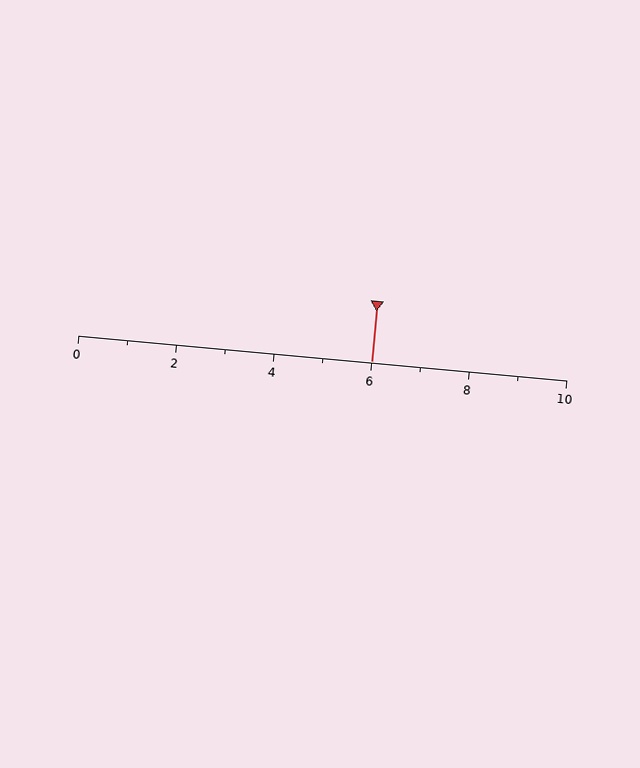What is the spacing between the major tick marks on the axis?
The major ticks are spaced 2 apart.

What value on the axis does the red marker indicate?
The marker indicates approximately 6.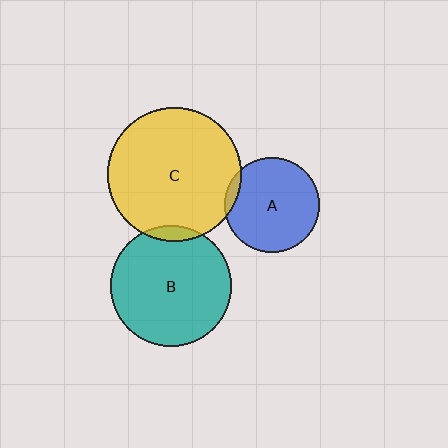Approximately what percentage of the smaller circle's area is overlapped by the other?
Approximately 5%.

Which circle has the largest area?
Circle C (yellow).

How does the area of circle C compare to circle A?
Approximately 2.0 times.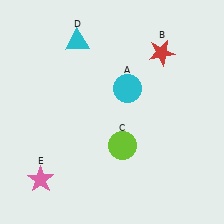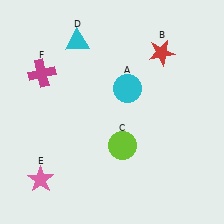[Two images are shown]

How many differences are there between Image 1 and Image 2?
There is 1 difference between the two images.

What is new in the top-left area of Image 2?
A magenta cross (F) was added in the top-left area of Image 2.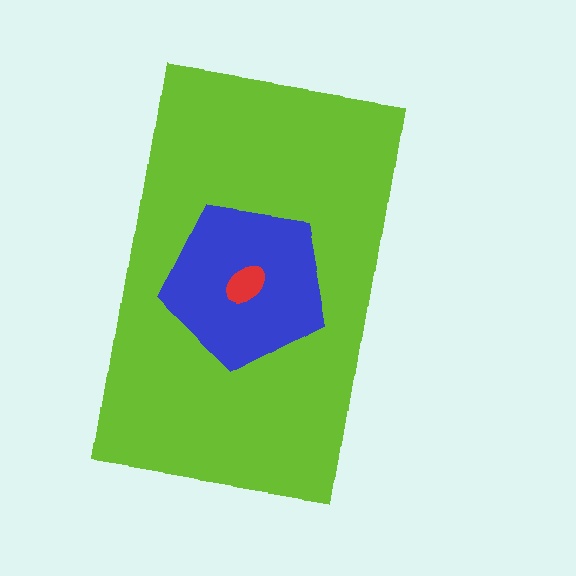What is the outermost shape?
The lime rectangle.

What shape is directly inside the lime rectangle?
The blue pentagon.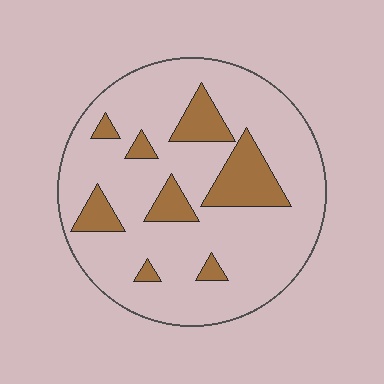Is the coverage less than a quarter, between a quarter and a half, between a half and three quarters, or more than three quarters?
Less than a quarter.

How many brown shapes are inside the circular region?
8.